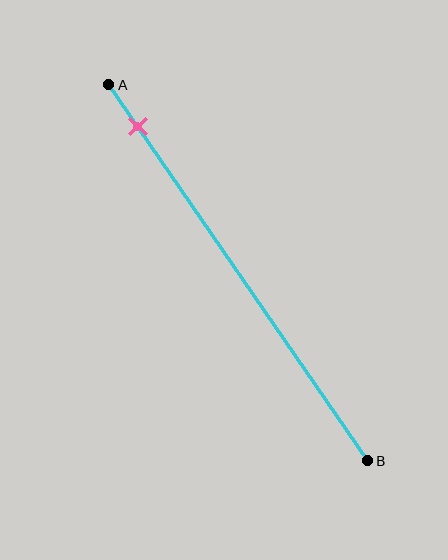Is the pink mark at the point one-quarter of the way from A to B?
No, the mark is at about 10% from A, not at the 25% one-quarter point.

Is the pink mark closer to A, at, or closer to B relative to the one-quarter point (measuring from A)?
The pink mark is closer to point A than the one-quarter point of segment AB.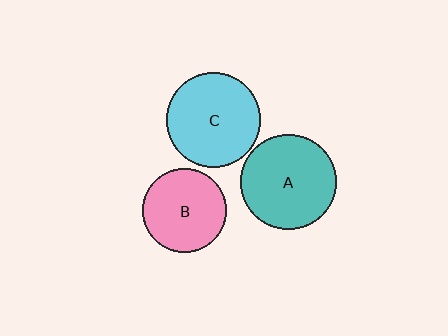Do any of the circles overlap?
No, none of the circles overlap.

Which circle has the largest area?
Circle A (teal).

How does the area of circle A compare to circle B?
Approximately 1.3 times.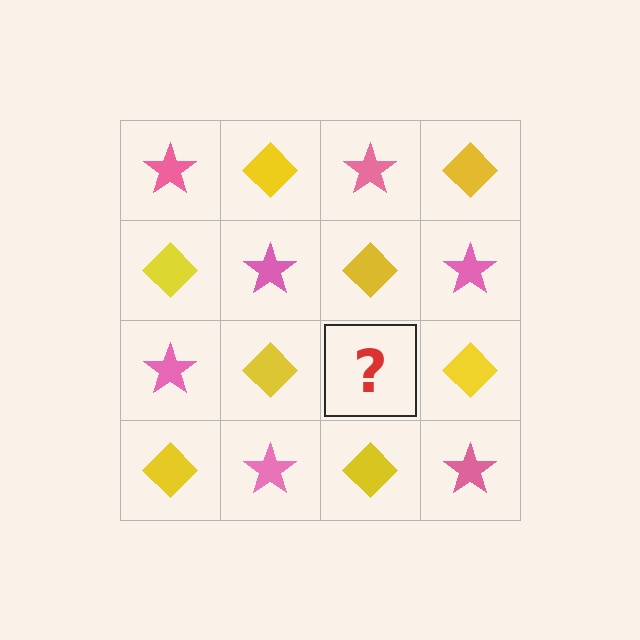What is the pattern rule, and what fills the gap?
The rule is that it alternates pink star and yellow diamond in a checkerboard pattern. The gap should be filled with a pink star.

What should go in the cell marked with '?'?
The missing cell should contain a pink star.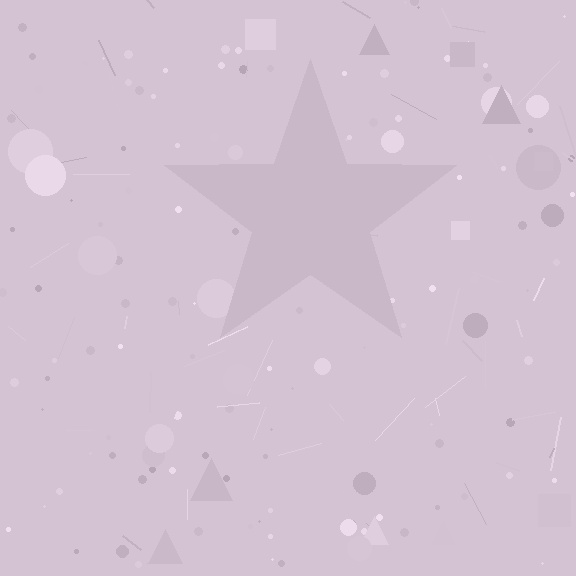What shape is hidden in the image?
A star is hidden in the image.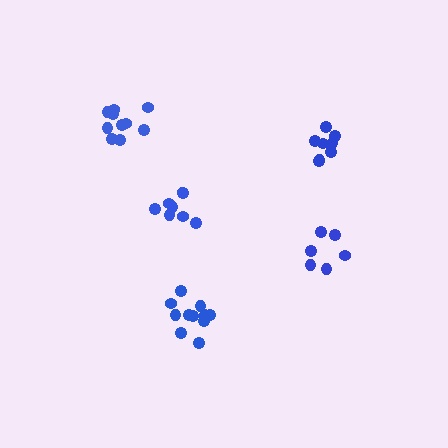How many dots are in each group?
Group 1: 11 dots, Group 2: 8 dots, Group 3: 8 dots, Group 4: 10 dots, Group 5: 6 dots (43 total).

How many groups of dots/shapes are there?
There are 5 groups.